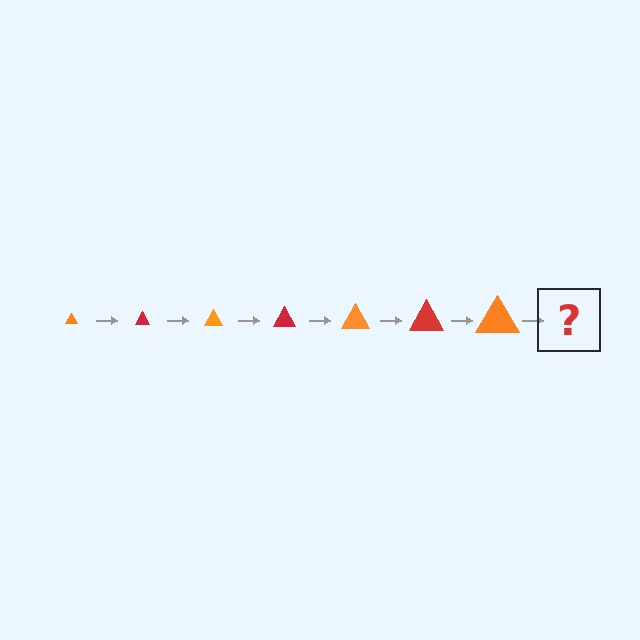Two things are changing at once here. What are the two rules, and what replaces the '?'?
The two rules are that the triangle grows larger each step and the color cycles through orange and red. The '?' should be a red triangle, larger than the previous one.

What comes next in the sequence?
The next element should be a red triangle, larger than the previous one.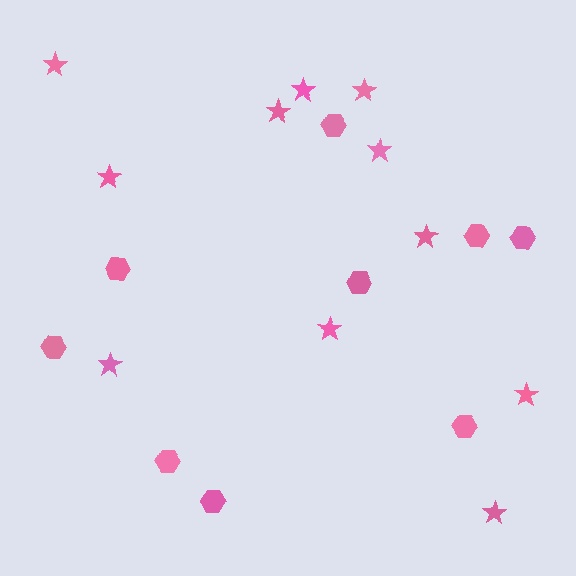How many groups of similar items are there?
There are 2 groups: one group of hexagons (9) and one group of stars (11).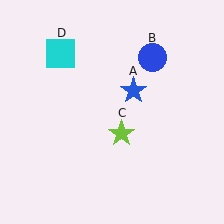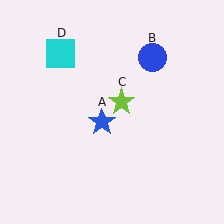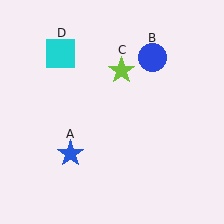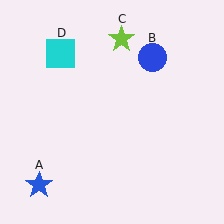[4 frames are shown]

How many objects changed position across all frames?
2 objects changed position: blue star (object A), lime star (object C).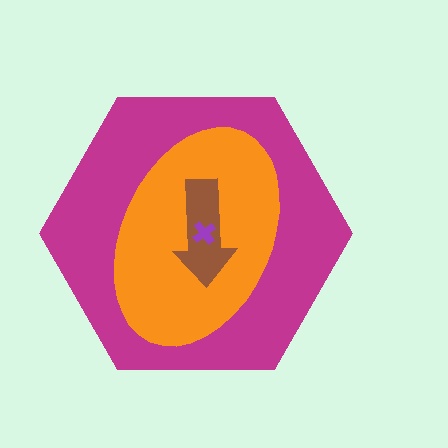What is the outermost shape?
The magenta hexagon.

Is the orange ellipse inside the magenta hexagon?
Yes.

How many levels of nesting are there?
4.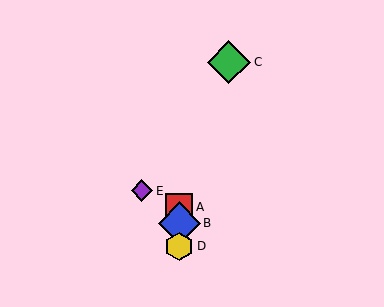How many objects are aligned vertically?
3 objects (A, B, D) are aligned vertically.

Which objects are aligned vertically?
Objects A, B, D are aligned vertically.